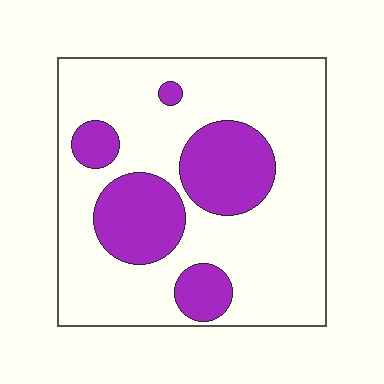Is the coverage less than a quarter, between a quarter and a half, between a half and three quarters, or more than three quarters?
Between a quarter and a half.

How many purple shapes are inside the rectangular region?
5.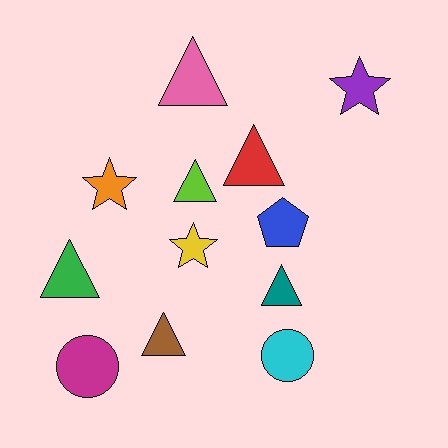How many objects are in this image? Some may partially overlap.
There are 12 objects.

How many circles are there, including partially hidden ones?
There are 2 circles.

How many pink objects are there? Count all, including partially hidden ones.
There is 1 pink object.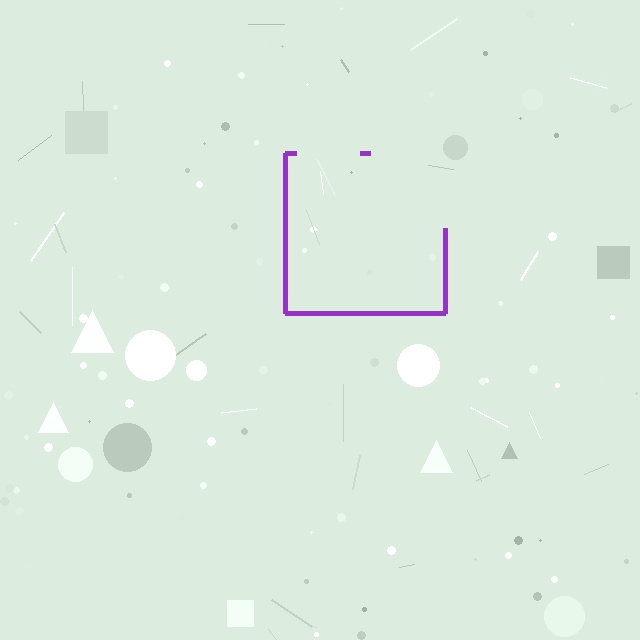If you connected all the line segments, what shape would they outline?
They would outline a square.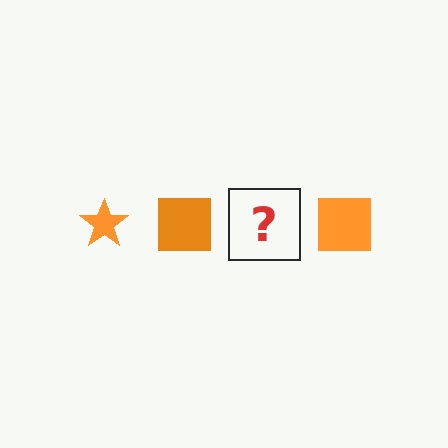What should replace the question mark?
The question mark should be replaced with an orange star.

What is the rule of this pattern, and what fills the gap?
The rule is that the pattern cycles through star, square shapes in orange. The gap should be filled with an orange star.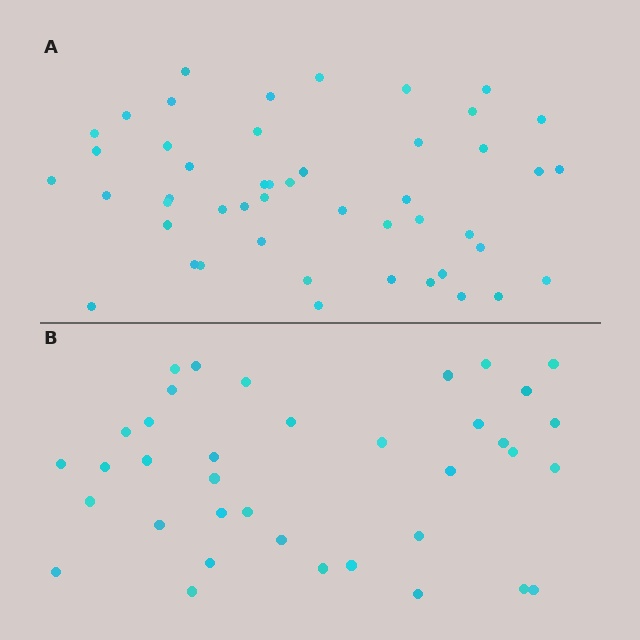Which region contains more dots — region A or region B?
Region A (the top region) has more dots.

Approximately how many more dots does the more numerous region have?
Region A has roughly 12 or so more dots than region B.